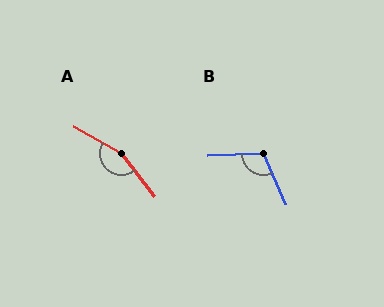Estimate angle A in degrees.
Approximately 157 degrees.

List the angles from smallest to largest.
B (112°), A (157°).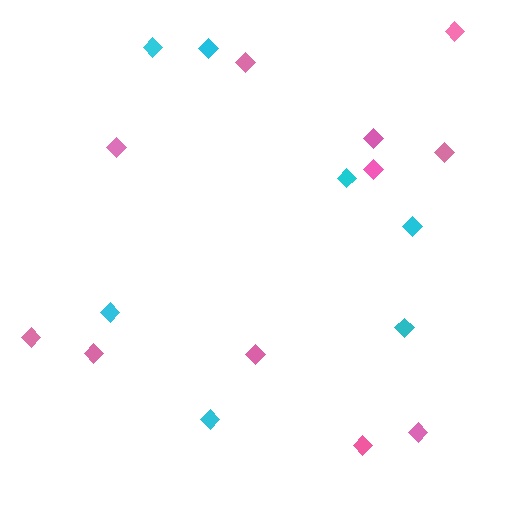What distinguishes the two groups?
There are 2 groups: one group of pink diamonds (11) and one group of cyan diamonds (7).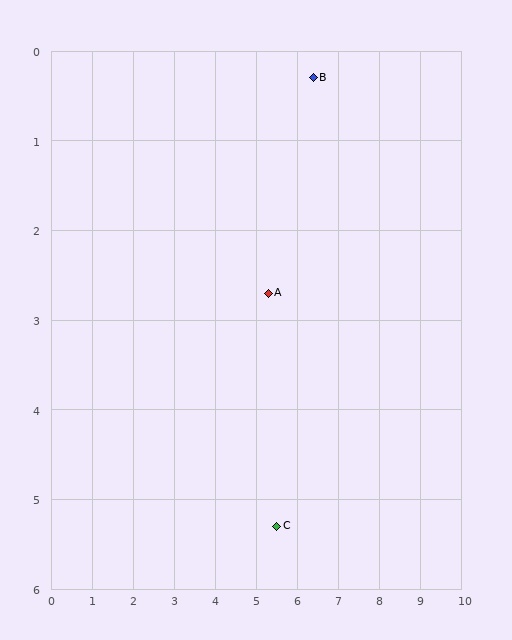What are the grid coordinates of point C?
Point C is at approximately (5.5, 5.3).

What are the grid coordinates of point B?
Point B is at approximately (6.4, 0.3).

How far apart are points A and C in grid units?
Points A and C are about 2.6 grid units apart.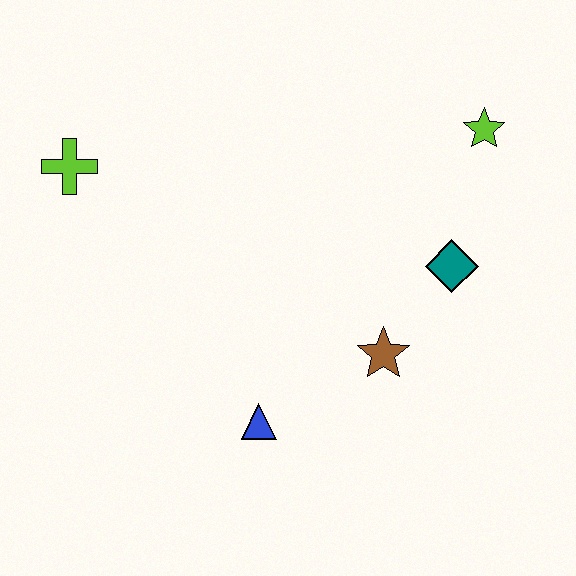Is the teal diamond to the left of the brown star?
No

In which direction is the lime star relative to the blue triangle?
The lime star is above the blue triangle.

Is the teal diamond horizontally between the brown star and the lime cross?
No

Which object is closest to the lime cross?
The blue triangle is closest to the lime cross.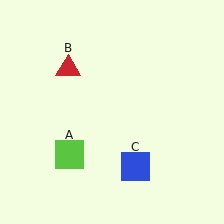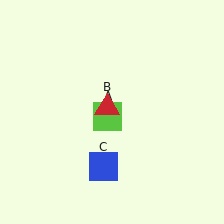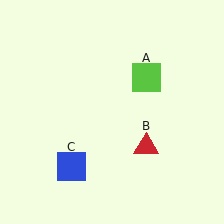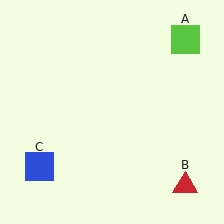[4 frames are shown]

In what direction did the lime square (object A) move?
The lime square (object A) moved up and to the right.